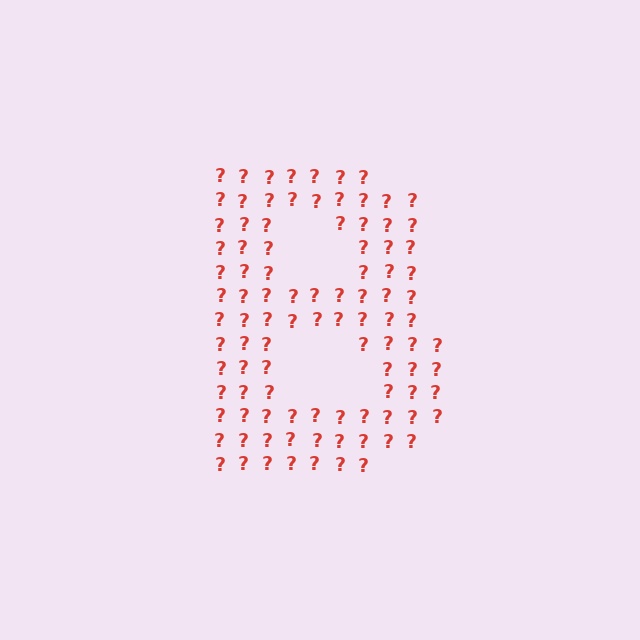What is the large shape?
The large shape is the letter B.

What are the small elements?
The small elements are question marks.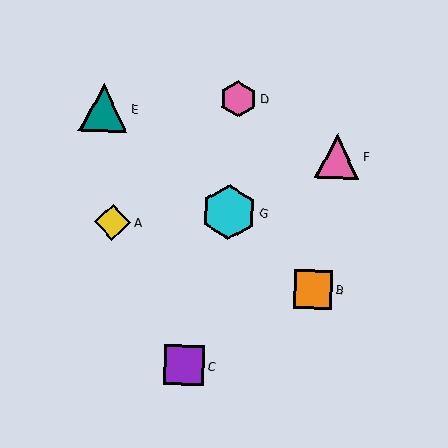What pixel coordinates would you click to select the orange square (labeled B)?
Click at (313, 290) to select the orange square B.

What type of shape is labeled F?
Shape F is a pink triangle.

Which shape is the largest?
The cyan hexagon (labeled G) is the largest.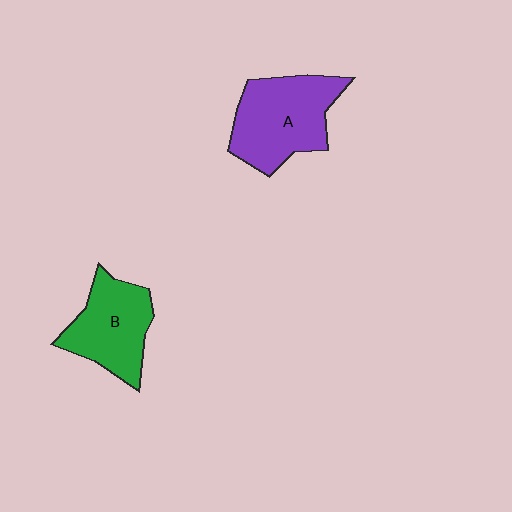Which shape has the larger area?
Shape A (purple).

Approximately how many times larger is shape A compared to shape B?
Approximately 1.2 times.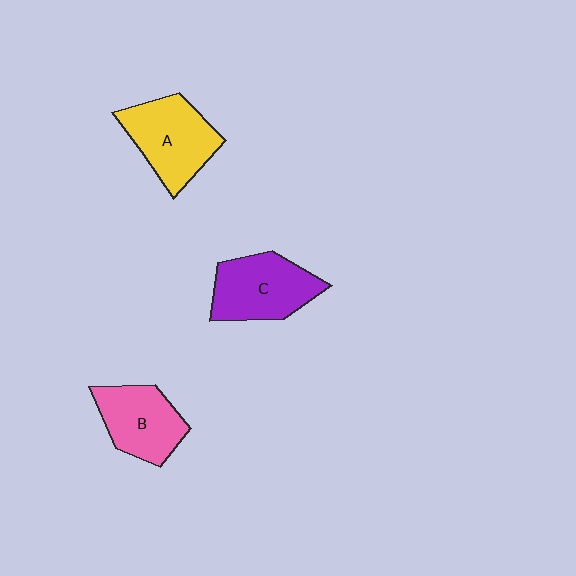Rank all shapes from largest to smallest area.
From largest to smallest: A (yellow), C (purple), B (pink).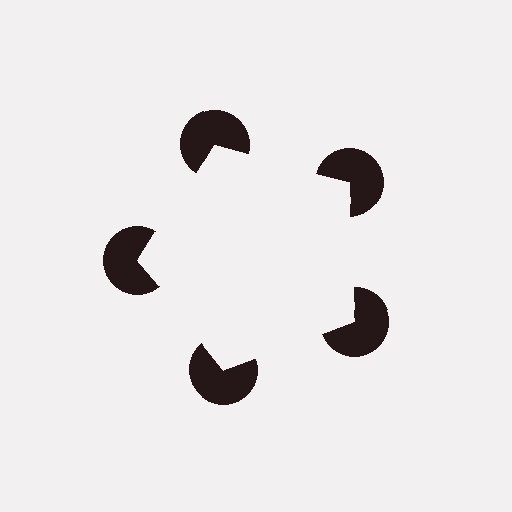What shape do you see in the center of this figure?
An illusory pentagon — its edges are inferred from the aligned wedge cuts in the pac-man discs, not physically drawn.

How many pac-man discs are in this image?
There are 5 — one at each vertex of the illusory pentagon.